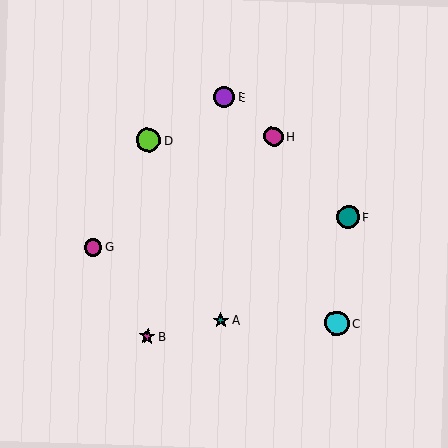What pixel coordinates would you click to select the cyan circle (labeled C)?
Click at (337, 323) to select the cyan circle C.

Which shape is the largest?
The cyan circle (labeled C) is the largest.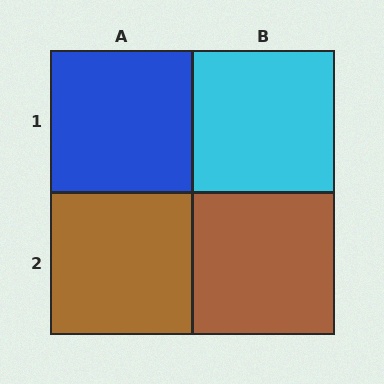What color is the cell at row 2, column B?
Brown.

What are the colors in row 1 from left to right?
Blue, cyan.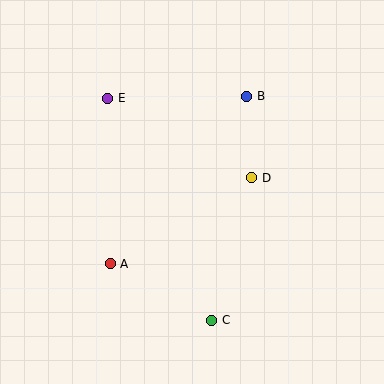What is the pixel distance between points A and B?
The distance between A and B is 216 pixels.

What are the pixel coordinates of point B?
Point B is at (247, 96).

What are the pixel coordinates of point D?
Point D is at (252, 178).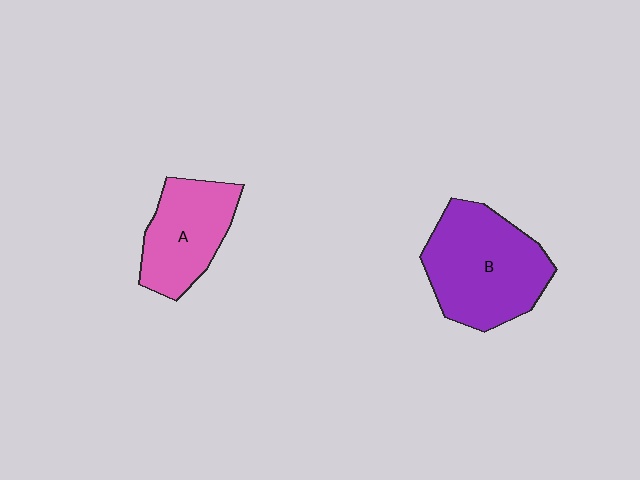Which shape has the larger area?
Shape B (purple).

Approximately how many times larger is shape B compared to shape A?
Approximately 1.4 times.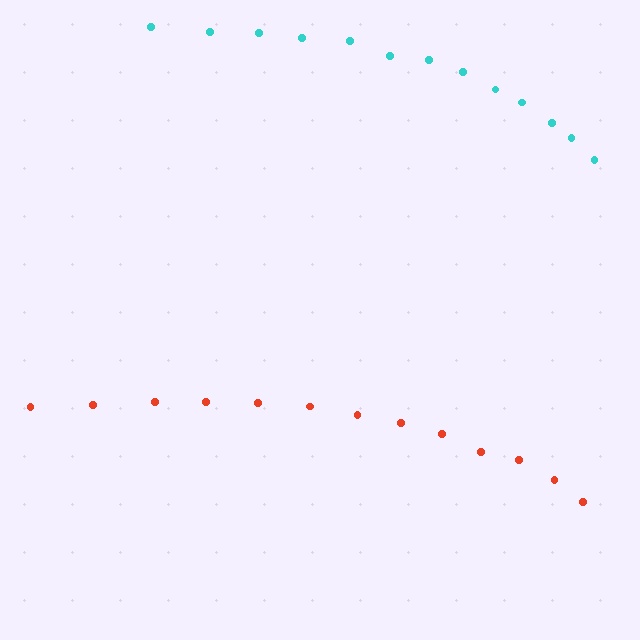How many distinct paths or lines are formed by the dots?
There are 2 distinct paths.